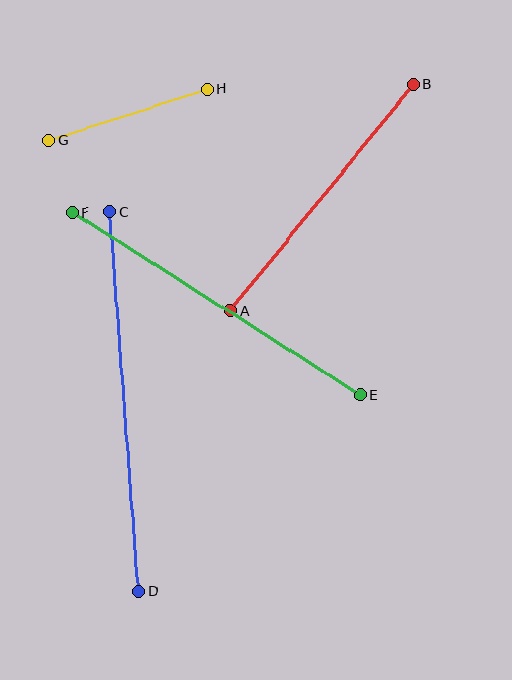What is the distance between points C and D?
The distance is approximately 380 pixels.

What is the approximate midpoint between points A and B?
The midpoint is at approximately (322, 198) pixels.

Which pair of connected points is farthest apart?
Points C and D are farthest apart.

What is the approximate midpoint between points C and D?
The midpoint is at approximately (124, 402) pixels.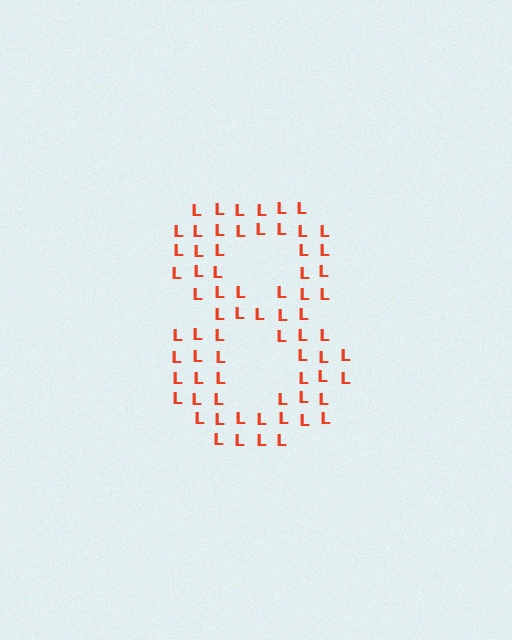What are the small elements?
The small elements are letter L's.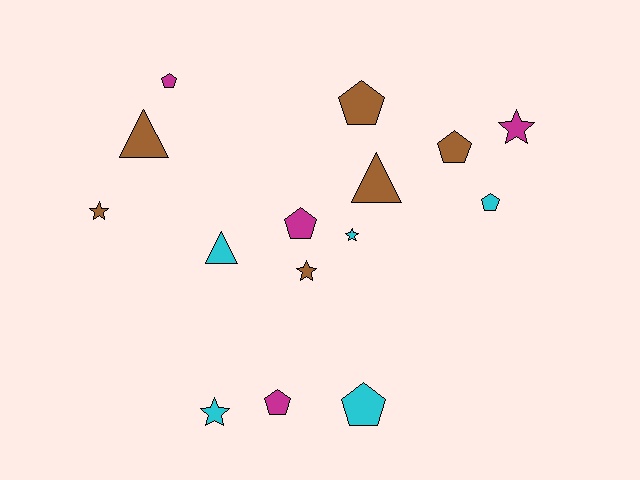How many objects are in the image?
There are 15 objects.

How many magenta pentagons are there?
There are 3 magenta pentagons.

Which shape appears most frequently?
Pentagon, with 7 objects.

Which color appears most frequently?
Brown, with 6 objects.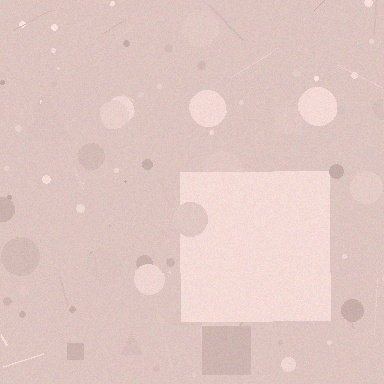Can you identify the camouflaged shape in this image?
The camouflaged shape is a square.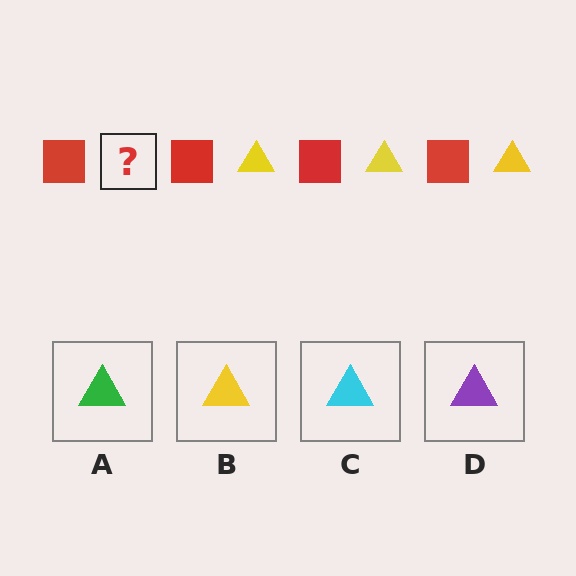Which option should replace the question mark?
Option B.